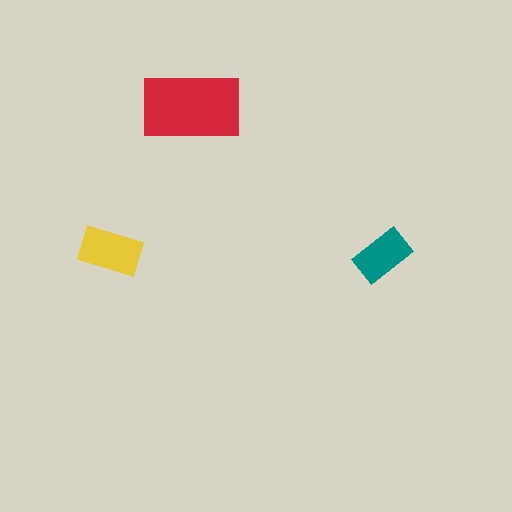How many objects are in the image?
There are 3 objects in the image.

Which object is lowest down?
The teal rectangle is bottommost.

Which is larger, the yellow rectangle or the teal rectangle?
The yellow one.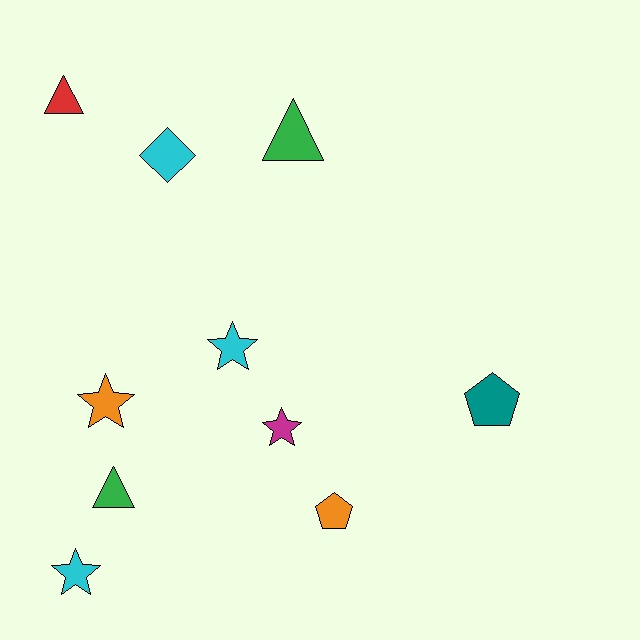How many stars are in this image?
There are 4 stars.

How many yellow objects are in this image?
There are no yellow objects.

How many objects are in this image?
There are 10 objects.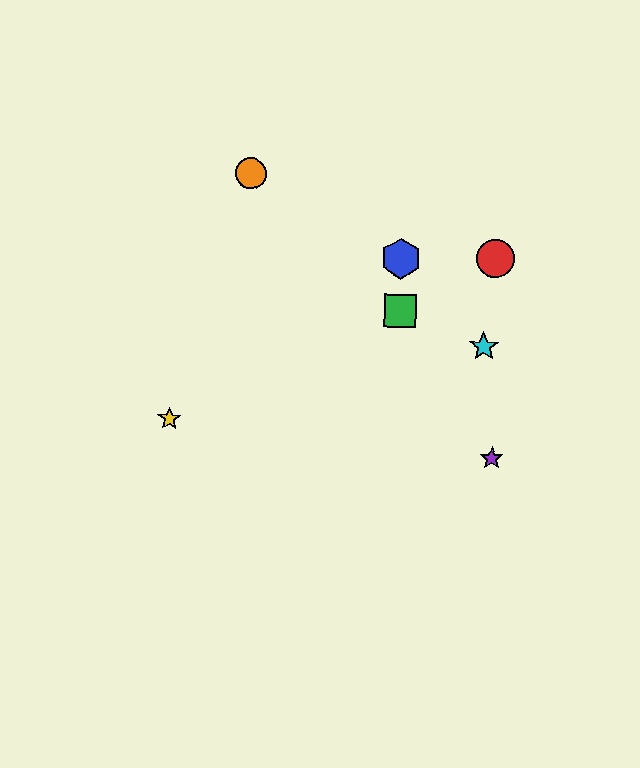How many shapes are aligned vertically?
2 shapes (the blue hexagon, the green square) are aligned vertically.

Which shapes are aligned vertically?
The blue hexagon, the green square are aligned vertically.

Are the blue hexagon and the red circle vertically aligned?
No, the blue hexagon is at x≈401 and the red circle is at x≈496.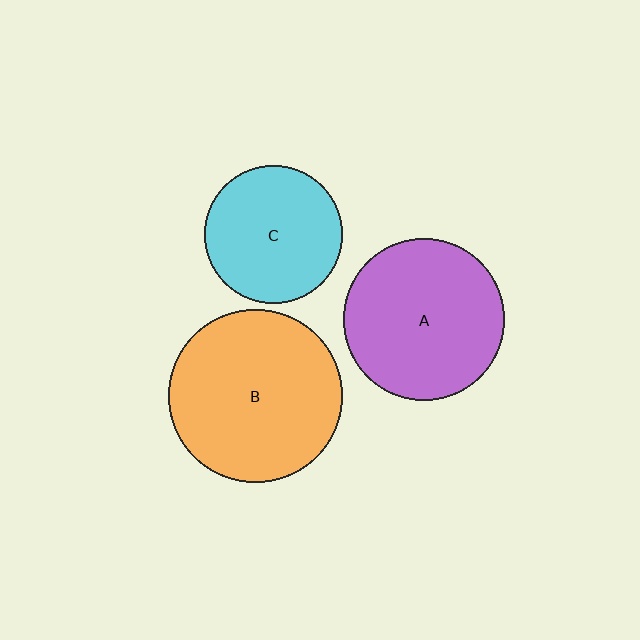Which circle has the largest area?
Circle B (orange).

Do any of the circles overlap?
No, none of the circles overlap.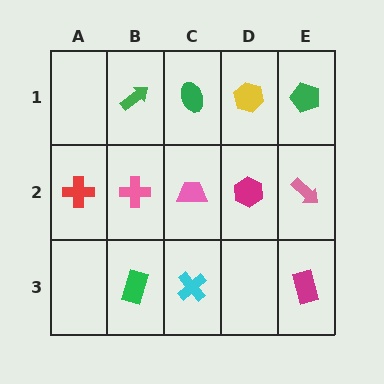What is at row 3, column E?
A magenta rectangle.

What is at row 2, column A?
A red cross.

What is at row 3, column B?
A green rectangle.